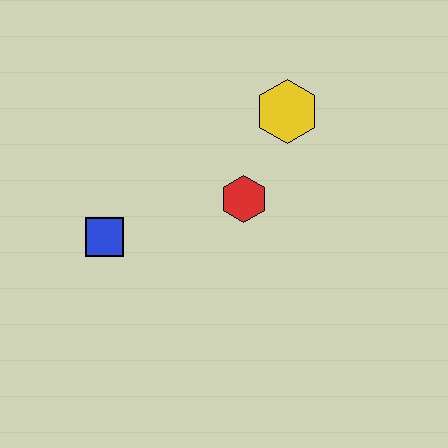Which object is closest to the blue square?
The red hexagon is closest to the blue square.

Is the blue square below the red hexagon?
Yes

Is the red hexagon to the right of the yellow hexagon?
No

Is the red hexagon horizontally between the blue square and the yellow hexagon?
Yes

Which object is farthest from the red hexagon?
The blue square is farthest from the red hexagon.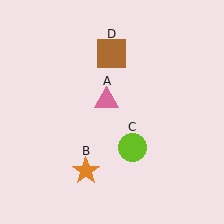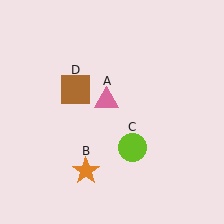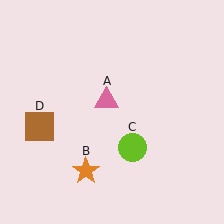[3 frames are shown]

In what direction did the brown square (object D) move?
The brown square (object D) moved down and to the left.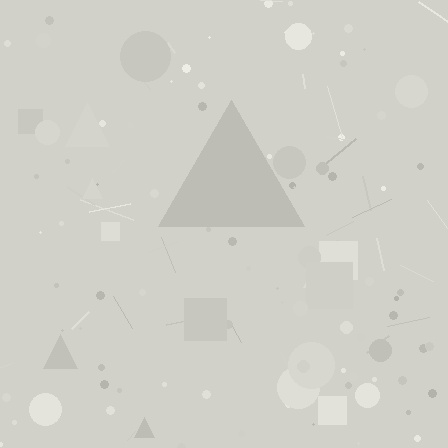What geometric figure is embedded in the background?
A triangle is embedded in the background.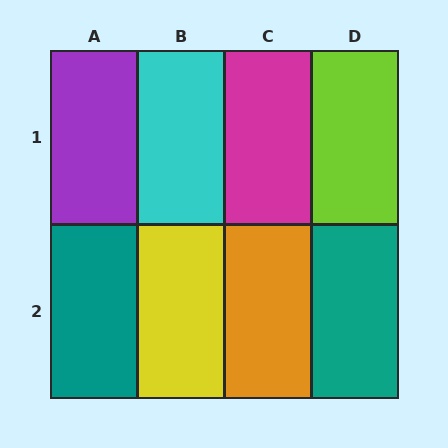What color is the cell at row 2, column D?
Teal.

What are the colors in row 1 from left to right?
Purple, cyan, magenta, lime.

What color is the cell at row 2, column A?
Teal.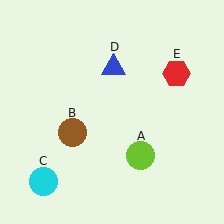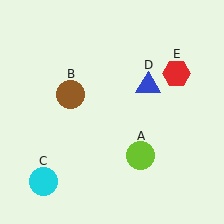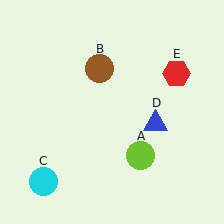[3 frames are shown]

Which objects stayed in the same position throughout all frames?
Lime circle (object A) and cyan circle (object C) and red hexagon (object E) remained stationary.